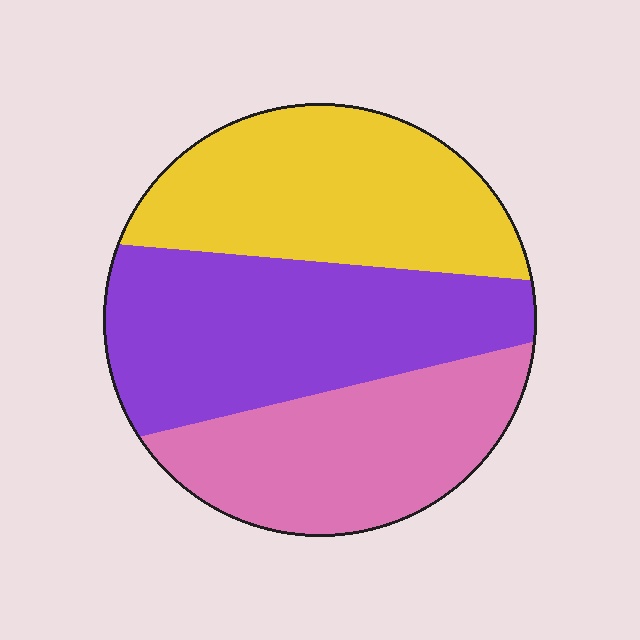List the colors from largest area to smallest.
From largest to smallest: purple, yellow, pink.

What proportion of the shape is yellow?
Yellow takes up about one third (1/3) of the shape.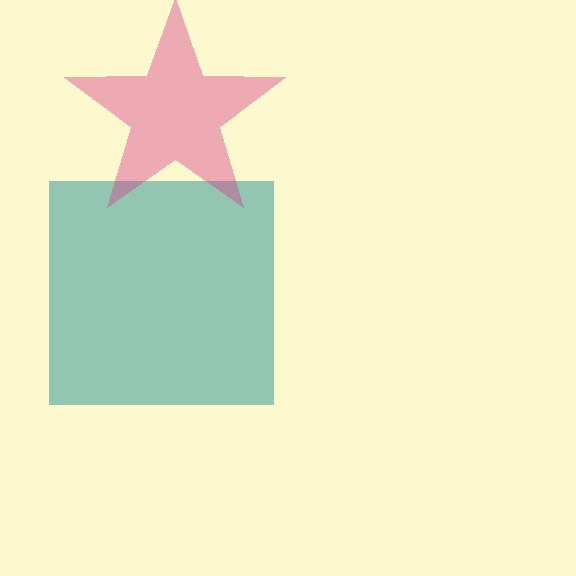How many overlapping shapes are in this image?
There are 2 overlapping shapes in the image.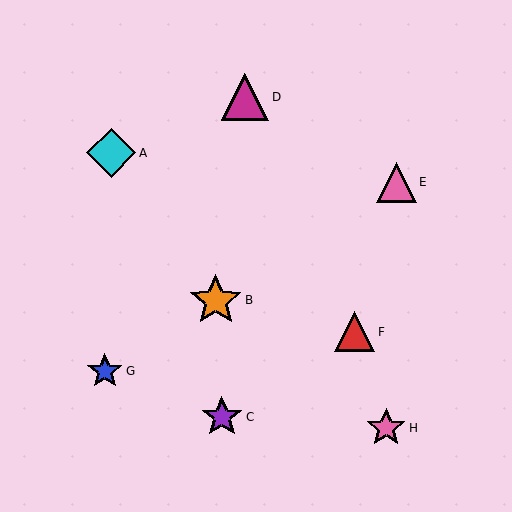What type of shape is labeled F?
Shape F is a red triangle.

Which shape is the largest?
The orange star (labeled B) is the largest.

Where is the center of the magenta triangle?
The center of the magenta triangle is at (245, 97).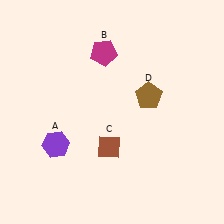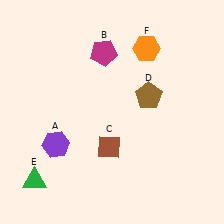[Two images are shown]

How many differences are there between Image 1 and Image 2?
There are 2 differences between the two images.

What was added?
A green triangle (E), an orange hexagon (F) were added in Image 2.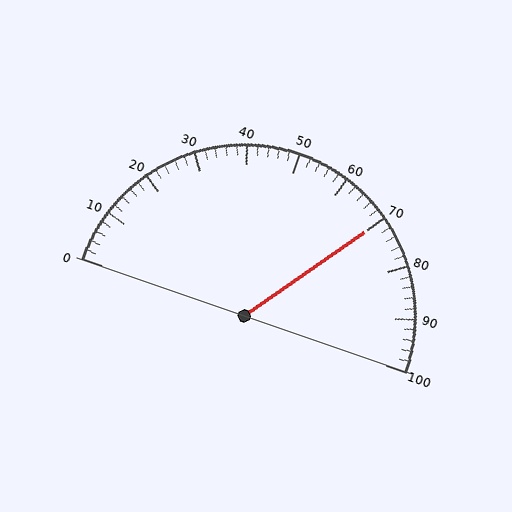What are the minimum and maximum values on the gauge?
The gauge ranges from 0 to 100.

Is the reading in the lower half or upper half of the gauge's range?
The reading is in the upper half of the range (0 to 100).